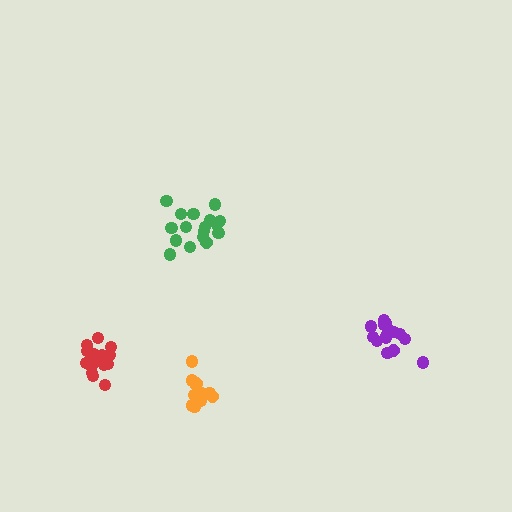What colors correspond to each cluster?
The clusters are colored: green, purple, orange, red.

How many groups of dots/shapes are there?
There are 4 groups.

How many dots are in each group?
Group 1: 17 dots, Group 2: 15 dots, Group 3: 12 dots, Group 4: 16 dots (60 total).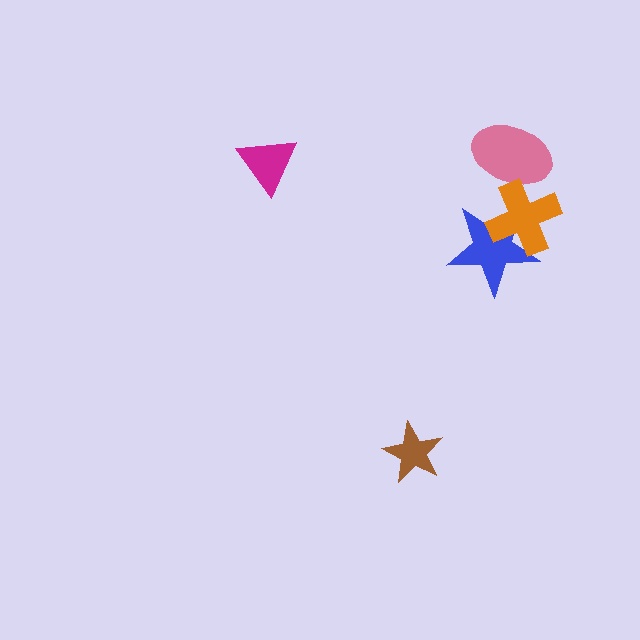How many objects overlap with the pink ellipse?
1 object overlaps with the pink ellipse.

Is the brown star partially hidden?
No, no other shape covers it.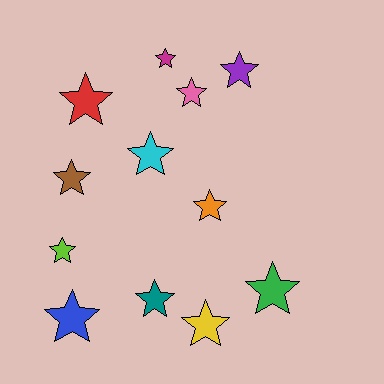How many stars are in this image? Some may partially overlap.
There are 12 stars.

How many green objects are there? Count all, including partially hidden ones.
There is 1 green object.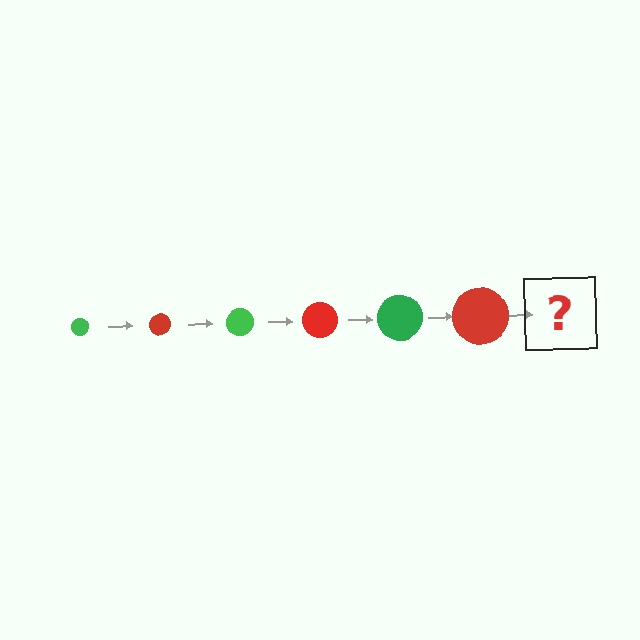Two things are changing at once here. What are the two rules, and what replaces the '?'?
The two rules are that the circle grows larger each step and the color cycles through green and red. The '?' should be a green circle, larger than the previous one.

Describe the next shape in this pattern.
It should be a green circle, larger than the previous one.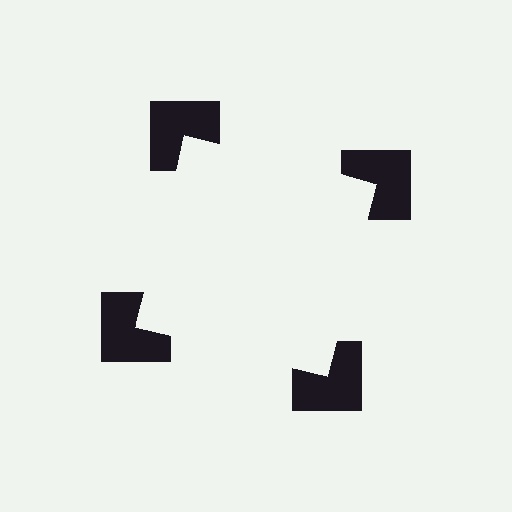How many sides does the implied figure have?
4 sides.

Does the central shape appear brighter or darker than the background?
It typically appears slightly brighter than the background, even though no actual brightness change is drawn.